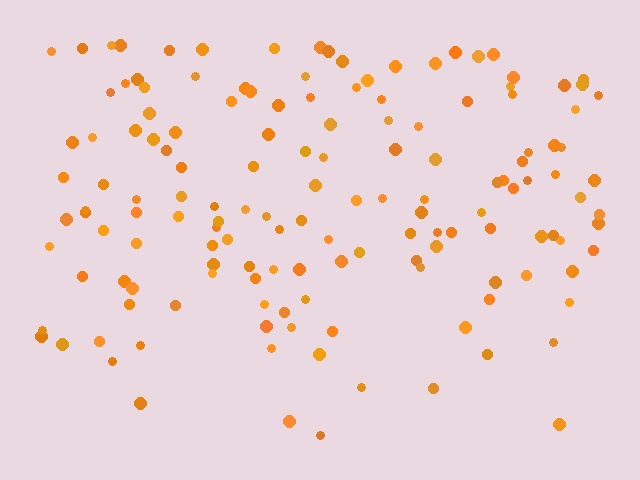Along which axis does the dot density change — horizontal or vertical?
Vertical.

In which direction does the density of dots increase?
From bottom to top, with the top side densest.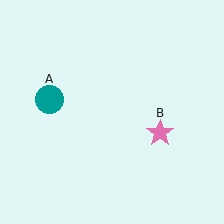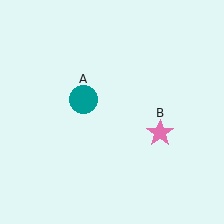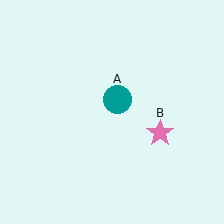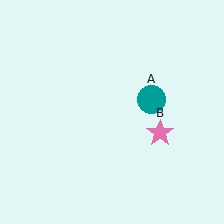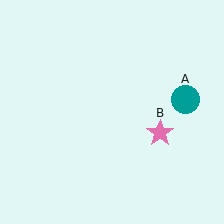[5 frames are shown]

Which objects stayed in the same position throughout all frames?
Pink star (object B) remained stationary.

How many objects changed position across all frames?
1 object changed position: teal circle (object A).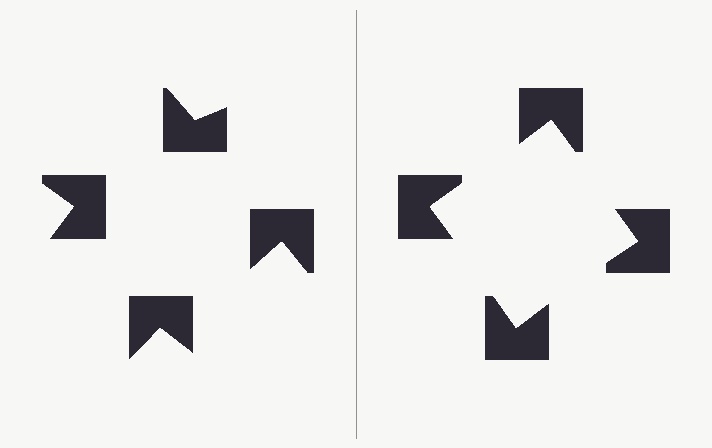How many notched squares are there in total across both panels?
8 — 4 on each side.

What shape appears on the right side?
An illusory square.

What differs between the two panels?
The notched squares are positioned identically on both sides; only the wedge orientations differ. On the right they align to a square; on the left they are misaligned.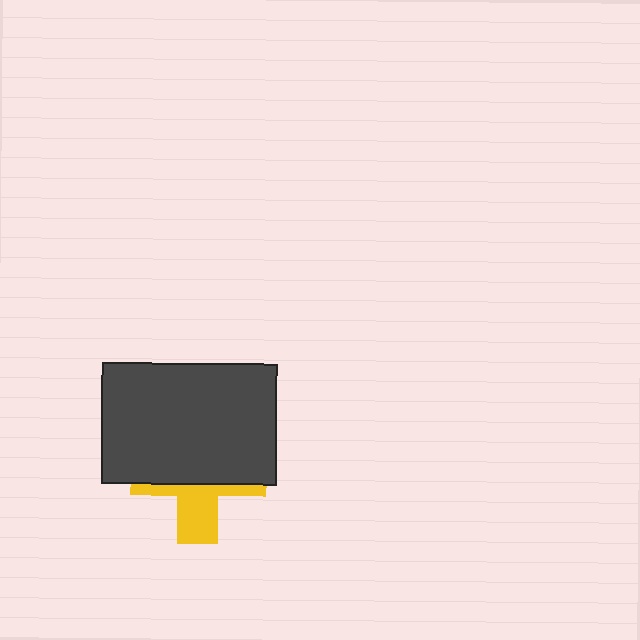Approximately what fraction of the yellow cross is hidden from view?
Roughly 63% of the yellow cross is hidden behind the dark gray rectangle.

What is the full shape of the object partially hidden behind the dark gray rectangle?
The partially hidden object is a yellow cross.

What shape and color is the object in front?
The object in front is a dark gray rectangle.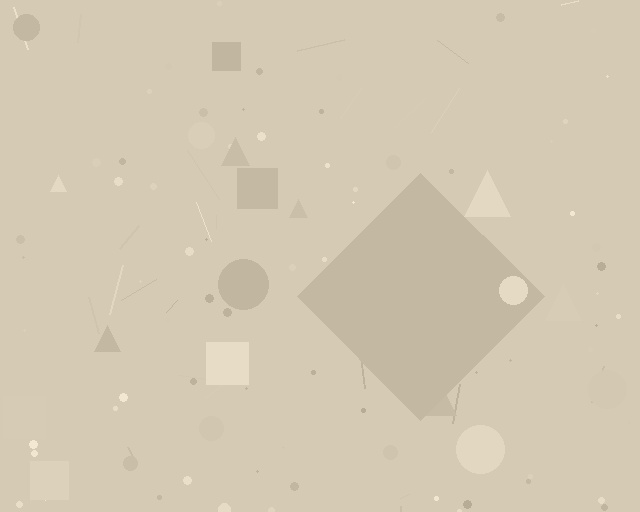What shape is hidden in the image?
A diamond is hidden in the image.